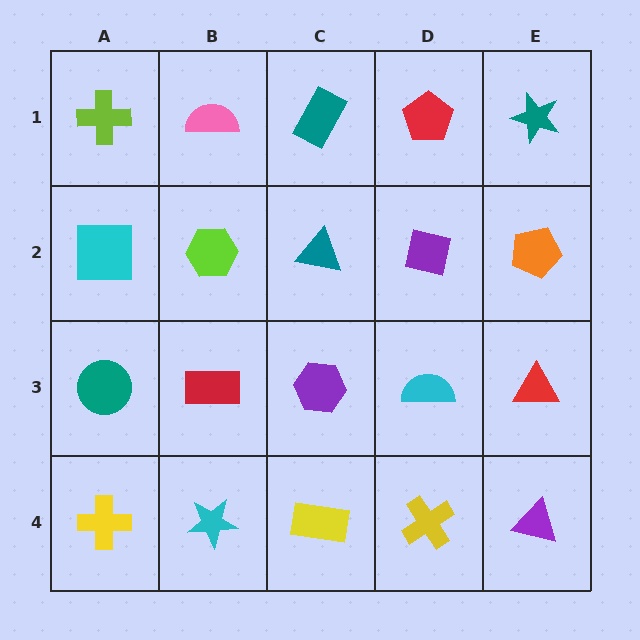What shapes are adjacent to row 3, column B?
A lime hexagon (row 2, column B), a cyan star (row 4, column B), a teal circle (row 3, column A), a purple hexagon (row 3, column C).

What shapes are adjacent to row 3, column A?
A cyan square (row 2, column A), a yellow cross (row 4, column A), a red rectangle (row 3, column B).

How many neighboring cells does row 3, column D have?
4.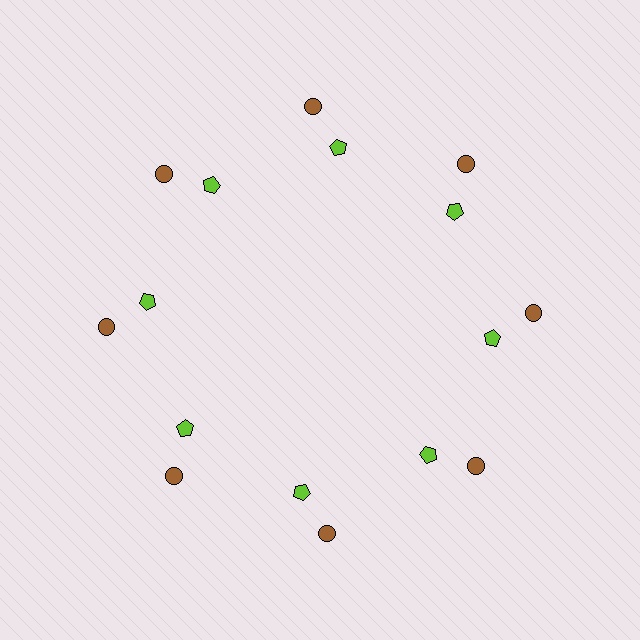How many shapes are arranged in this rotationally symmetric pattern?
There are 16 shapes, arranged in 8 groups of 2.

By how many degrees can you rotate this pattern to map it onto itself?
The pattern maps onto itself every 45 degrees of rotation.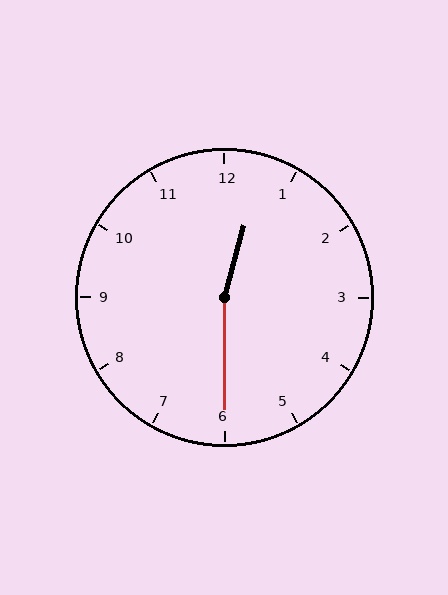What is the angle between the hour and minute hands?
Approximately 165 degrees.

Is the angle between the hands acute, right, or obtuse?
It is obtuse.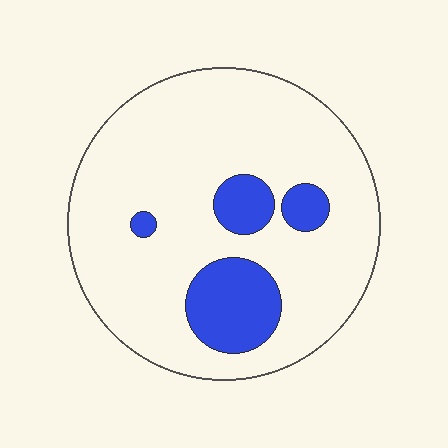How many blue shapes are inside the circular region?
4.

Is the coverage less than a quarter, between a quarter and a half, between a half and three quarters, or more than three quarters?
Less than a quarter.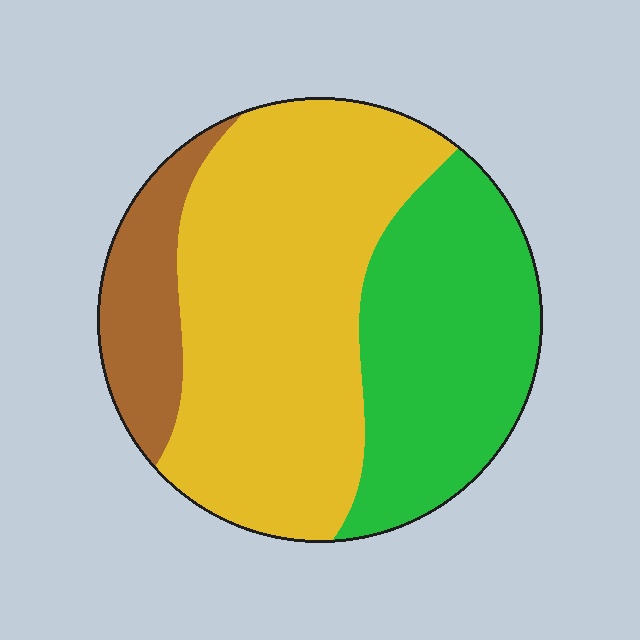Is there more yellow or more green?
Yellow.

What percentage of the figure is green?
Green covers 33% of the figure.